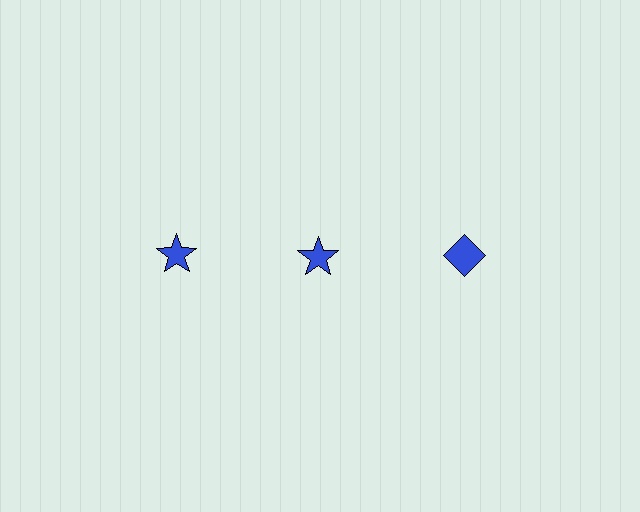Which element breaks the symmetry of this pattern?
The blue diamond in the top row, center column breaks the symmetry. All other shapes are blue stars.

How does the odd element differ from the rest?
It has a different shape: diamond instead of star.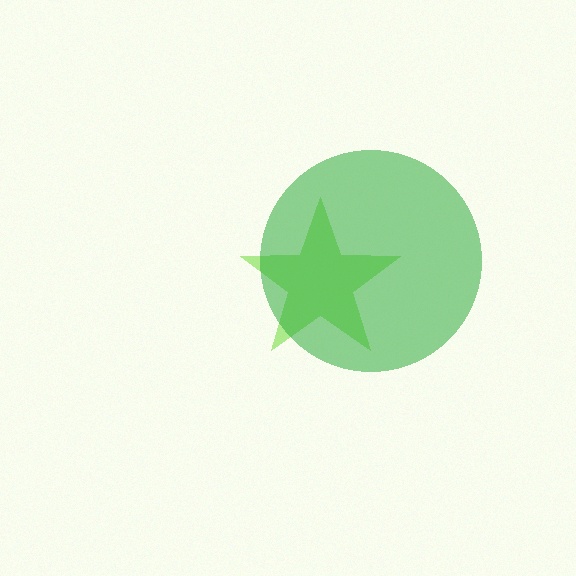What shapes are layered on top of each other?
The layered shapes are: a lime star, a green circle.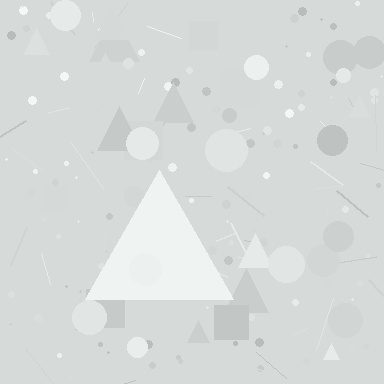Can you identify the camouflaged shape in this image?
The camouflaged shape is a triangle.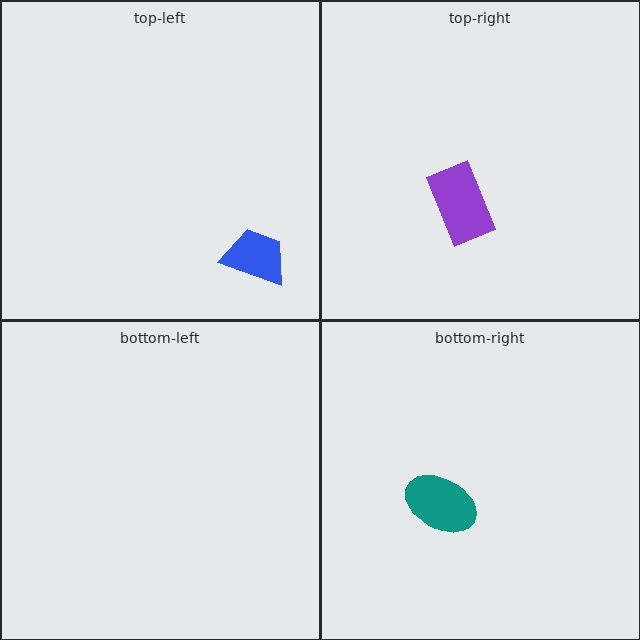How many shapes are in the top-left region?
1.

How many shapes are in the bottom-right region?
1.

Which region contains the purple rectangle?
The top-right region.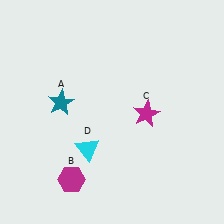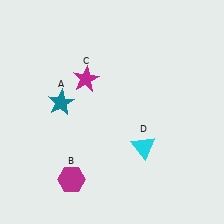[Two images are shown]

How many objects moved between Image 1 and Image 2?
2 objects moved between the two images.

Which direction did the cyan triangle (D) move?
The cyan triangle (D) moved right.